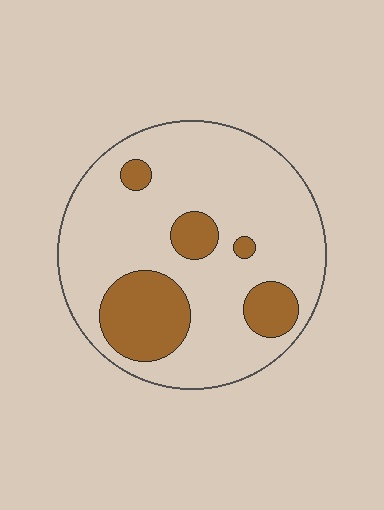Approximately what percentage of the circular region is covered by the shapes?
Approximately 20%.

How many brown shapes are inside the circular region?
5.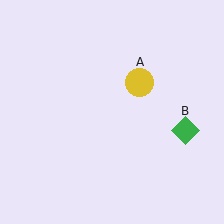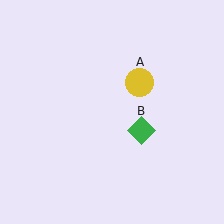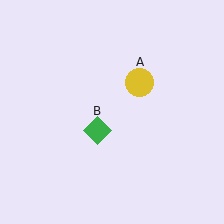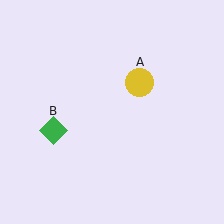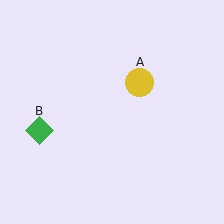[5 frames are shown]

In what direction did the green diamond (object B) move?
The green diamond (object B) moved left.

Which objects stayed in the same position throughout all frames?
Yellow circle (object A) remained stationary.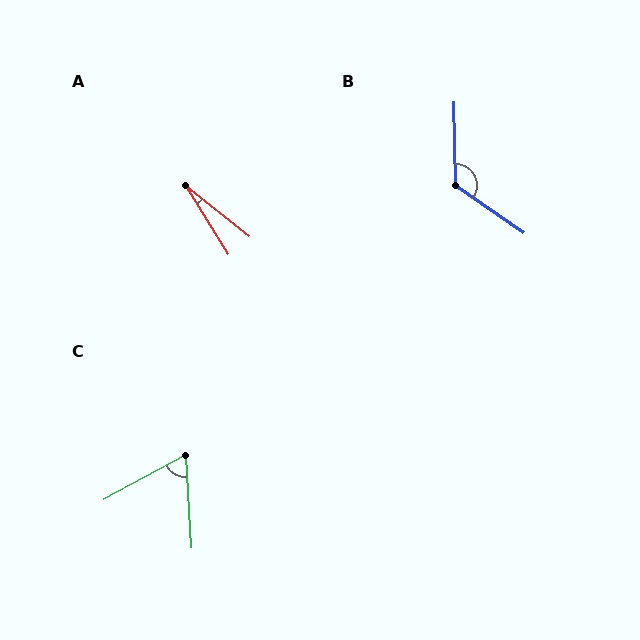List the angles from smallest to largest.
A (20°), C (64°), B (125°).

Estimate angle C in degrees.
Approximately 64 degrees.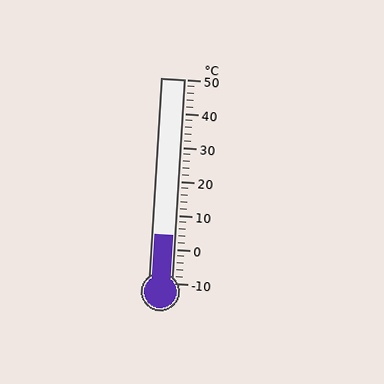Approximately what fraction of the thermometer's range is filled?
The thermometer is filled to approximately 25% of its range.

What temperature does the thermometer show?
The thermometer shows approximately 4°C.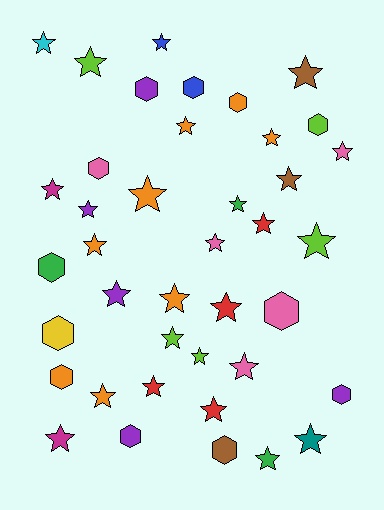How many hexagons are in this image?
There are 12 hexagons.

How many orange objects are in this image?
There are 8 orange objects.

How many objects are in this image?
There are 40 objects.